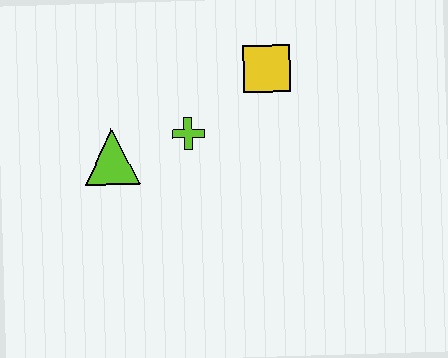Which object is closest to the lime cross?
The lime triangle is closest to the lime cross.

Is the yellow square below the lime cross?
No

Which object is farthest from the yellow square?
The lime triangle is farthest from the yellow square.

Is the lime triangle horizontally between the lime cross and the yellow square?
No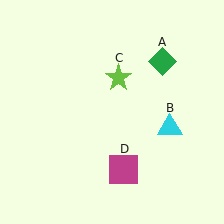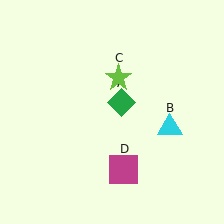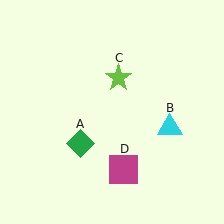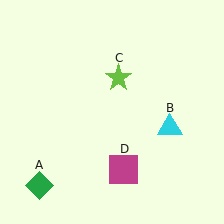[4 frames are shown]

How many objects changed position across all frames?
1 object changed position: green diamond (object A).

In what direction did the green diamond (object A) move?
The green diamond (object A) moved down and to the left.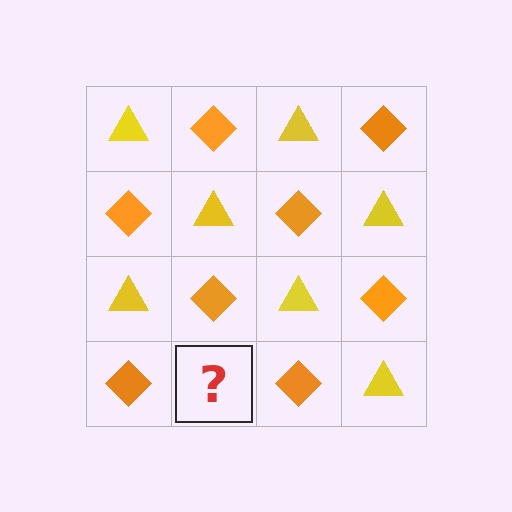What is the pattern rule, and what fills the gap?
The rule is that it alternates yellow triangle and orange diamond in a checkerboard pattern. The gap should be filled with a yellow triangle.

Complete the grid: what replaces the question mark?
The question mark should be replaced with a yellow triangle.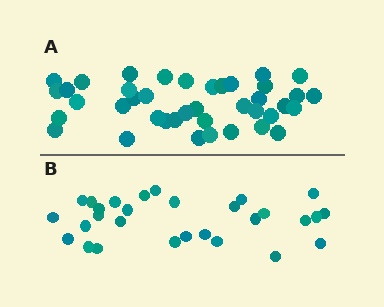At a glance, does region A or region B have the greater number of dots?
Region A (the top region) has more dots.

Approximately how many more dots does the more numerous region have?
Region A has roughly 12 or so more dots than region B.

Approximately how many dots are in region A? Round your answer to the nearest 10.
About 40 dots.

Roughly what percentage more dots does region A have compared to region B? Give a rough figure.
About 40% more.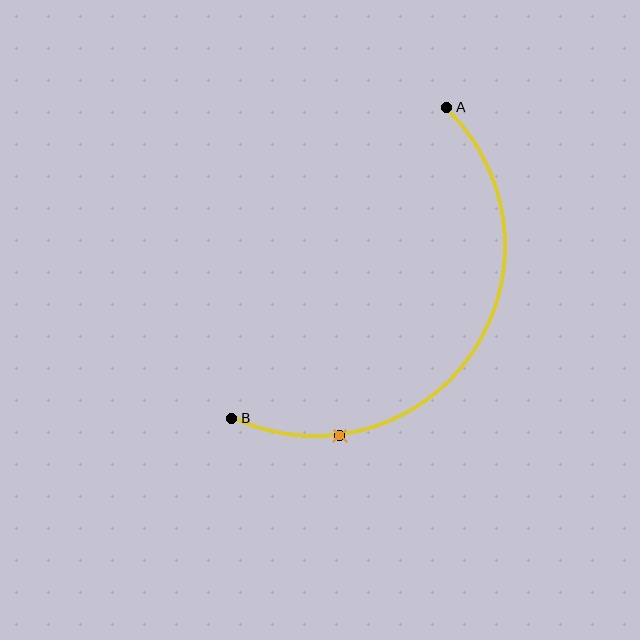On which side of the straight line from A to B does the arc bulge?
The arc bulges below and to the right of the straight line connecting A and B.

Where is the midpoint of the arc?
The arc midpoint is the point on the curve farthest from the straight line joining A and B. It sits below and to the right of that line.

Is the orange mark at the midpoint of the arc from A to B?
No. The orange mark lies on the arc but is closer to endpoint B. The arc midpoint would be at the point on the curve equidistant along the arc from both A and B.